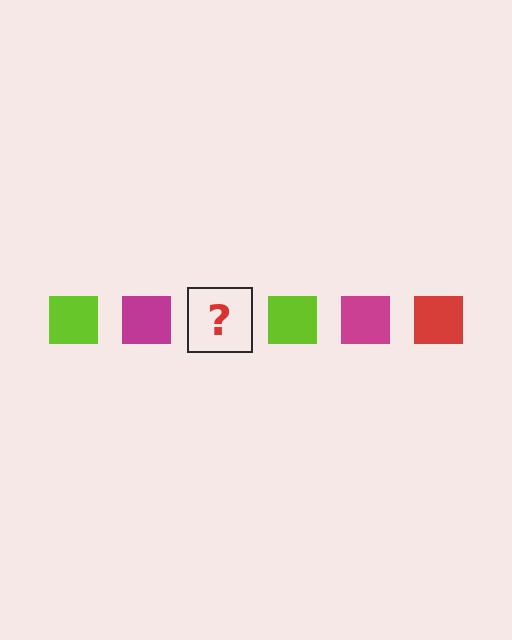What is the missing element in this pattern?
The missing element is a red square.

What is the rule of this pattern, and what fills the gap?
The rule is that the pattern cycles through lime, magenta, red squares. The gap should be filled with a red square.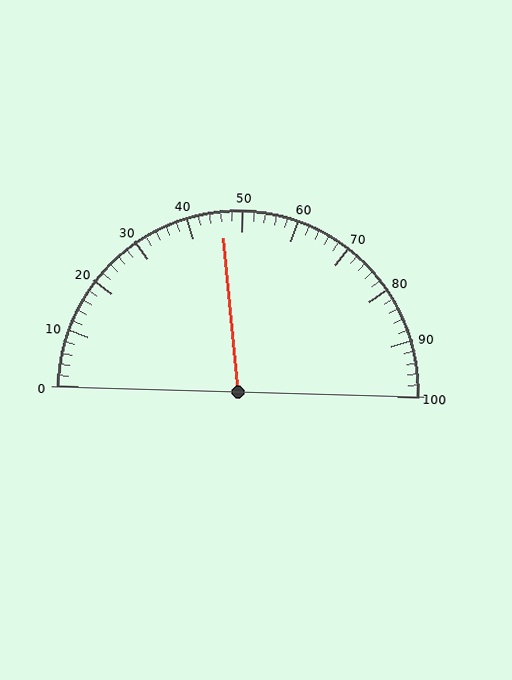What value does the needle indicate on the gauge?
The needle indicates approximately 46.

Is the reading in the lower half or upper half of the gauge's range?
The reading is in the lower half of the range (0 to 100).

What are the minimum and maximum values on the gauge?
The gauge ranges from 0 to 100.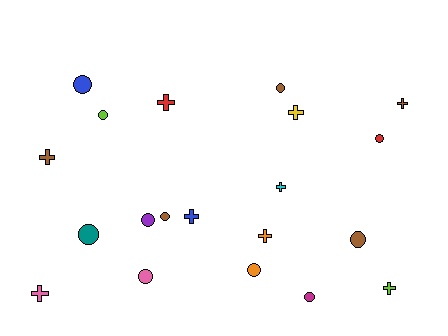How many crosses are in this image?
There are 9 crosses.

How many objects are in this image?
There are 20 objects.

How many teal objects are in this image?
There is 1 teal object.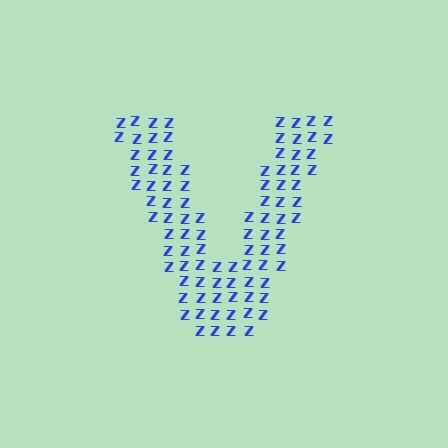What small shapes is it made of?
It is made of small letter Z's.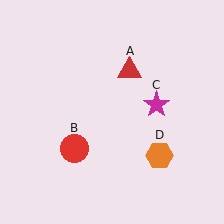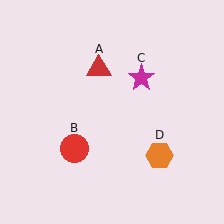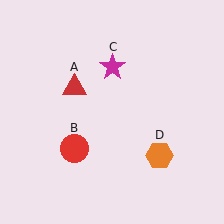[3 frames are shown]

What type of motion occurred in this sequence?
The red triangle (object A), magenta star (object C) rotated counterclockwise around the center of the scene.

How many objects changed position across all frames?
2 objects changed position: red triangle (object A), magenta star (object C).